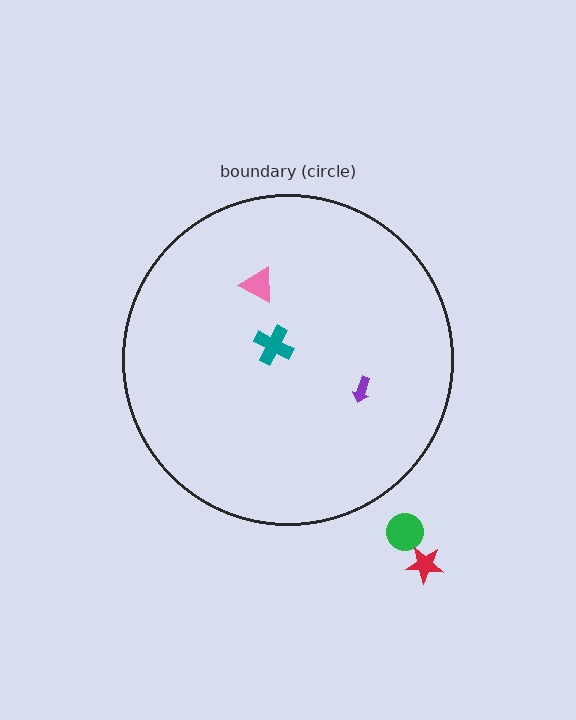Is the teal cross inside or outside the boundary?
Inside.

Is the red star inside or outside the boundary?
Outside.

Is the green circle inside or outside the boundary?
Outside.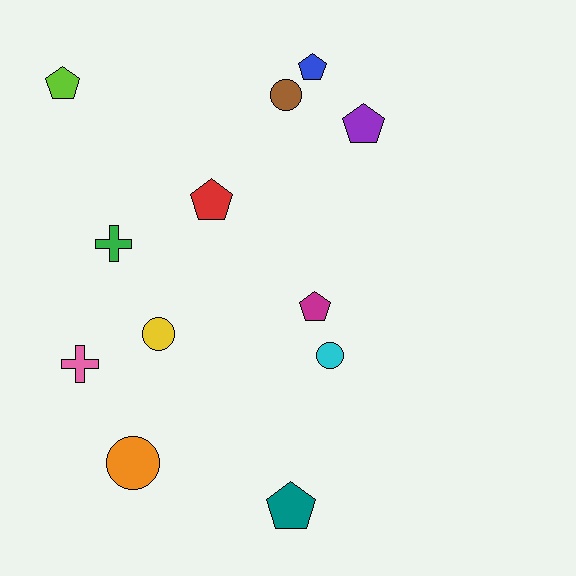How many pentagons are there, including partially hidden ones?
There are 6 pentagons.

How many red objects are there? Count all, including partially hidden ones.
There is 1 red object.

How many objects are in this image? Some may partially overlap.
There are 12 objects.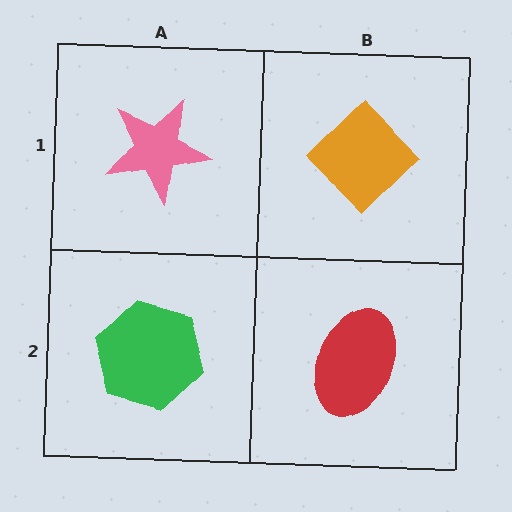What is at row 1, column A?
A pink star.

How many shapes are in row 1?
2 shapes.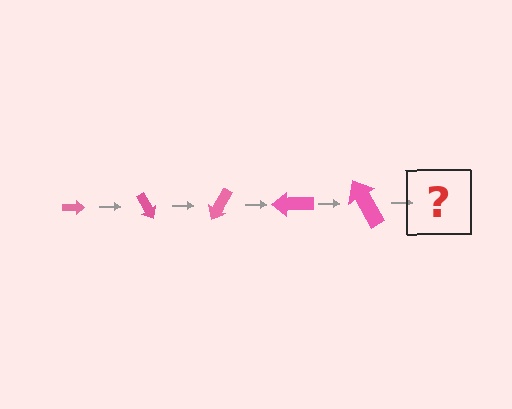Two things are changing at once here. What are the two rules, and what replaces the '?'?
The two rules are that the arrow grows larger each step and it rotates 60 degrees each step. The '?' should be an arrow, larger than the previous one and rotated 300 degrees from the start.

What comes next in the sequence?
The next element should be an arrow, larger than the previous one and rotated 300 degrees from the start.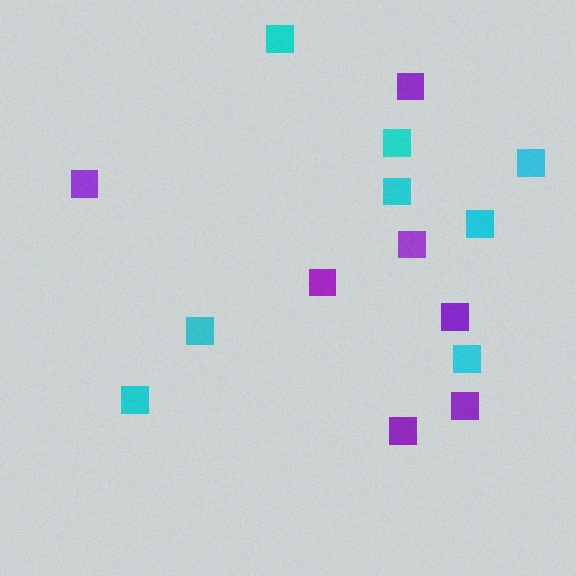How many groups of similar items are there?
There are 2 groups: one group of cyan squares (8) and one group of purple squares (7).